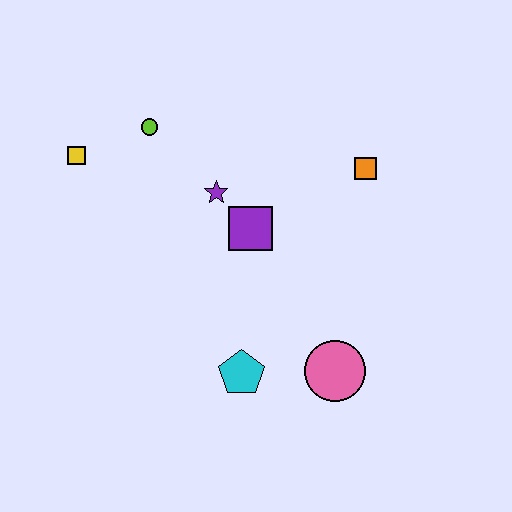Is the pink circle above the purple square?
No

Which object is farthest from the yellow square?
The pink circle is farthest from the yellow square.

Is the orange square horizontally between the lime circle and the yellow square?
No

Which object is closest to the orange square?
The purple square is closest to the orange square.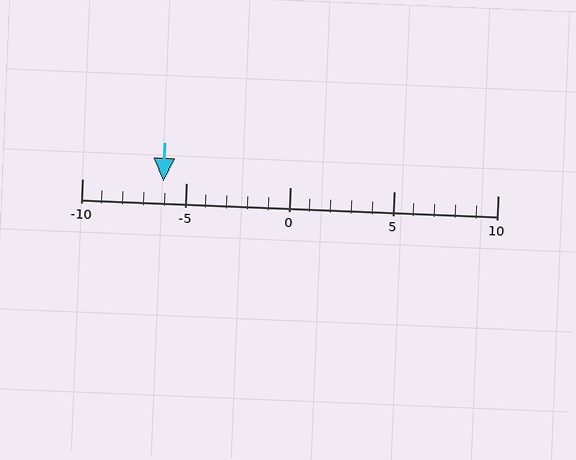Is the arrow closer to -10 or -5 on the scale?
The arrow is closer to -5.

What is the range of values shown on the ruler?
The ruler shows values from -10 to 10.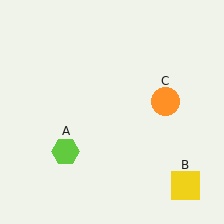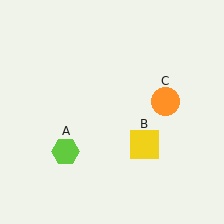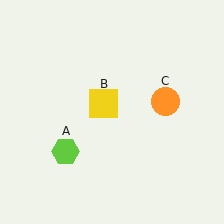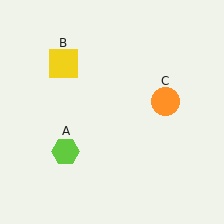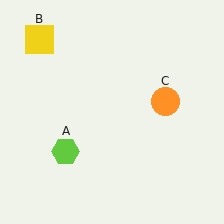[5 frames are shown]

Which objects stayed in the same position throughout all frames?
Lime hexagon (object A) and orange circle (object C) remained stationary.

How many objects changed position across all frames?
1 object changed position: yellow square (object B).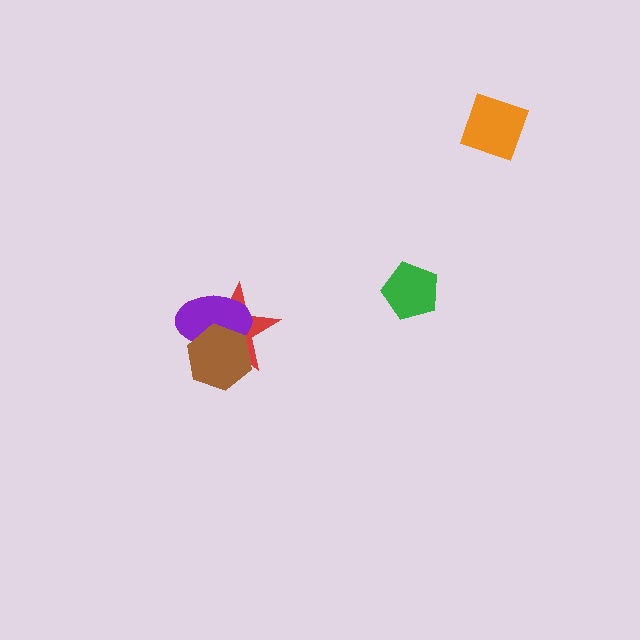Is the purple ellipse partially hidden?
Yes, it is partially covered by another shape.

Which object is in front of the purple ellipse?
The brown hexagon is in front of the purple ellipse.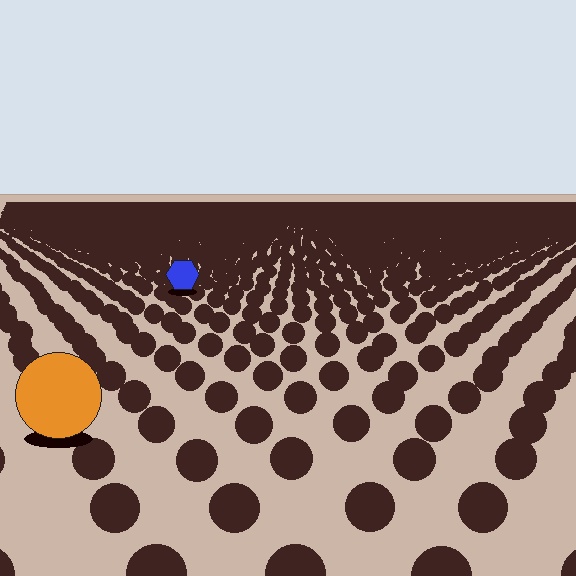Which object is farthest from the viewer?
The blue hexagon is farthest from the viewer. It appears smaller and the ground texture around it is denser.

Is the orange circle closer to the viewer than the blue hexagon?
Yes. The orange circle is closer — you can tell from the texture gradient: the ground texture is coarser near it.